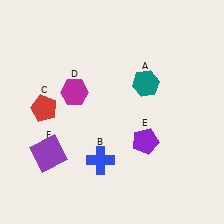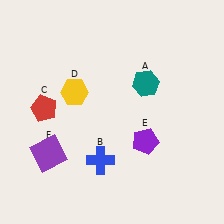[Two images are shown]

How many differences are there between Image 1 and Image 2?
There is 1 difference between the two images.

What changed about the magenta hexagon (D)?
In Image 1, D is magenta. In Image 2, it changed to yellow.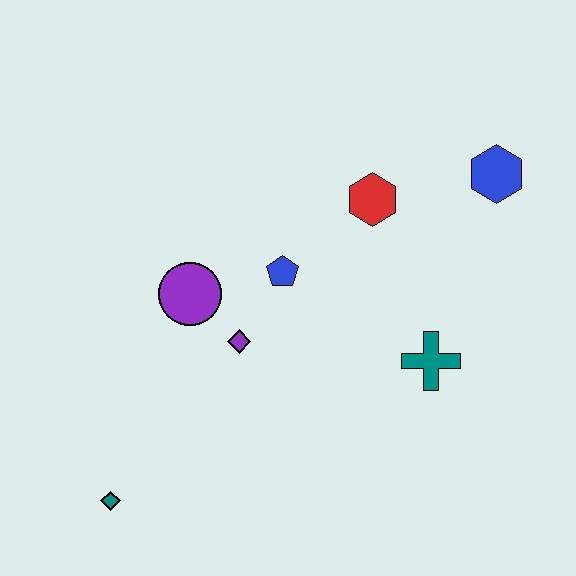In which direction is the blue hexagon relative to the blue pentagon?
The blue hexagon is to the right of the blue pentagon.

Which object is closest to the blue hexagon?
The red hexagon is closest to the blue hexagon.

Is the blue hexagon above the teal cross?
Yes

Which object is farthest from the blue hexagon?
The teal diamond is farthest from the blue hexagon.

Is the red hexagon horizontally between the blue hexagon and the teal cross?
No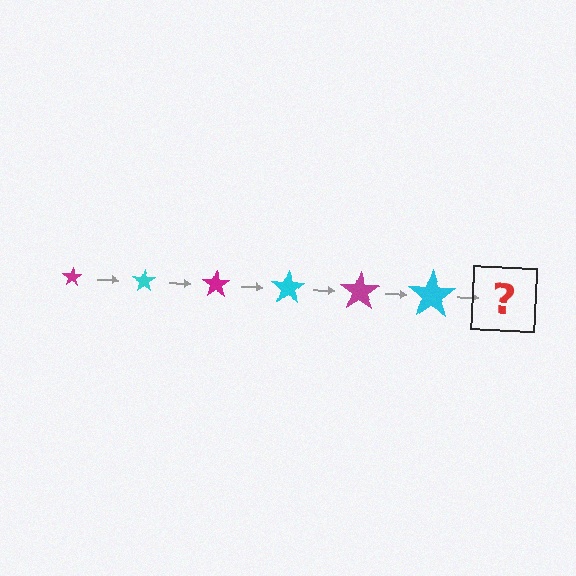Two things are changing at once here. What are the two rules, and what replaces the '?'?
The two rules are that the star grows larger each step and the color cycles through magenta and cyan. The '?' should be a magenta star, larger than the previous one.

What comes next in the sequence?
The next element should be a magenta star, larger than the previous one.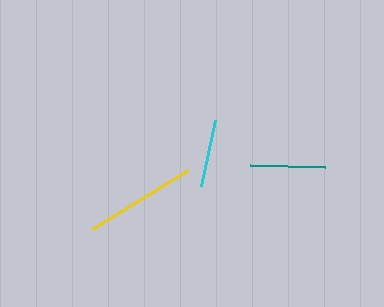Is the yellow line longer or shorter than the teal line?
The yellow line is longer than the teal line.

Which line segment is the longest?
The yellow line is the longest at approximately 113 pixels.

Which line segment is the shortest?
The cyan line is the shortest at approximately 67 pixels.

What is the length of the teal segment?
The teal segment is approximately 75 pixels long.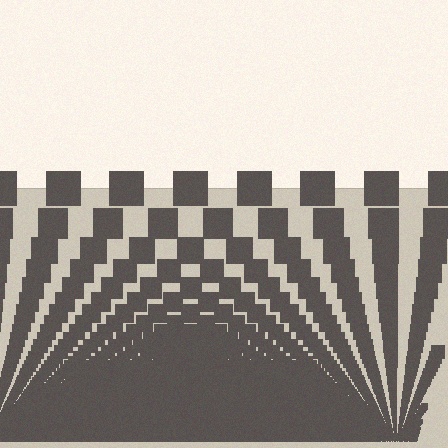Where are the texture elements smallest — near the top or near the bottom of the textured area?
Near the bottom.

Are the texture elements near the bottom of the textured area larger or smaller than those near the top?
Smaller. The gradient is inverted — elements near the bottom are smaller and denser.